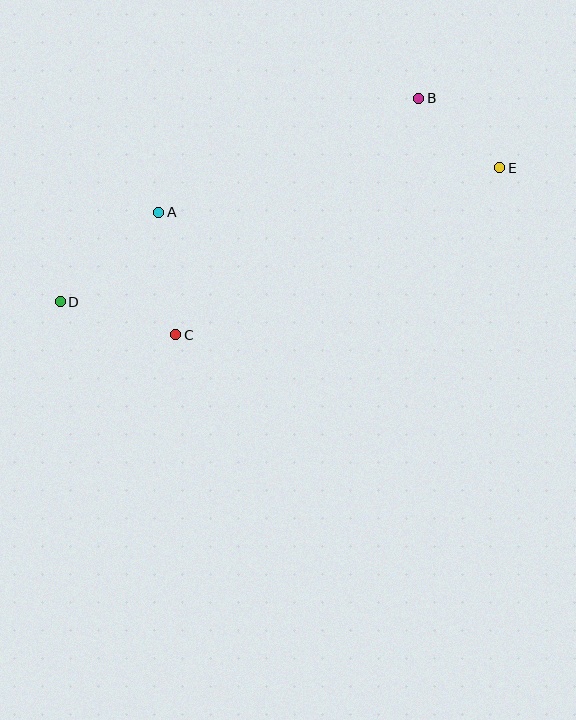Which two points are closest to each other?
Points B and E are closest to each other.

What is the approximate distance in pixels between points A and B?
The distance between A and B is approximately 284 pixels.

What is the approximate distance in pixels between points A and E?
The distance between A and E is approximately 344 pixels.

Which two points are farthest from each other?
Points D and E are farthest from each other.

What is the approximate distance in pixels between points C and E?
The distance between C and E is approximately 365 pixels.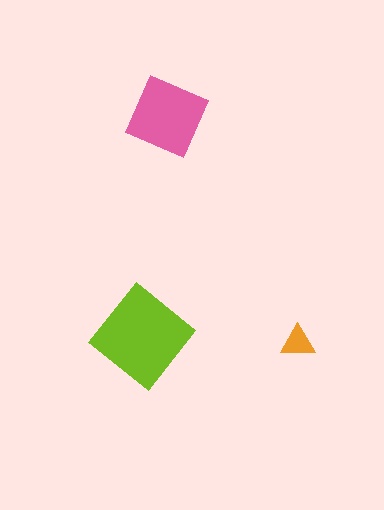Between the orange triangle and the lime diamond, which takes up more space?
The lime diamond.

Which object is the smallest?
The orange triangle.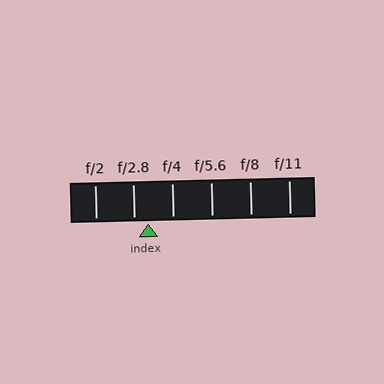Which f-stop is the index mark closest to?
The index mark is closest to f/2.8.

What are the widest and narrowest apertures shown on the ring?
The widest aperture shown is f/2 and the narrowest is f/11.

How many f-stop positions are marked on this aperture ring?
There are 6 f-stop positions marked.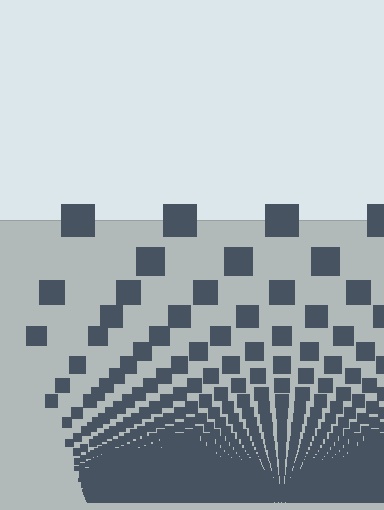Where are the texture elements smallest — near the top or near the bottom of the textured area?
Near the bottom.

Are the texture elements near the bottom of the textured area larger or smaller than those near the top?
Smaller. The gradient is inverted — elements near the bottom are smaller and denser.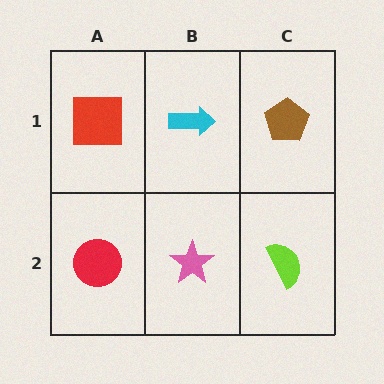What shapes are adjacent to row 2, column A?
A red square (row 1, column A), a pink star (row 2, column B).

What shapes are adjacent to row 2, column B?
A cyan arrow (row 1, column B), a red circle (row 2, column A), a lime semicircle (row 2, column C).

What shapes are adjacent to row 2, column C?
A brown pentagon (row 1, column C), a pink star (row 2, column B).